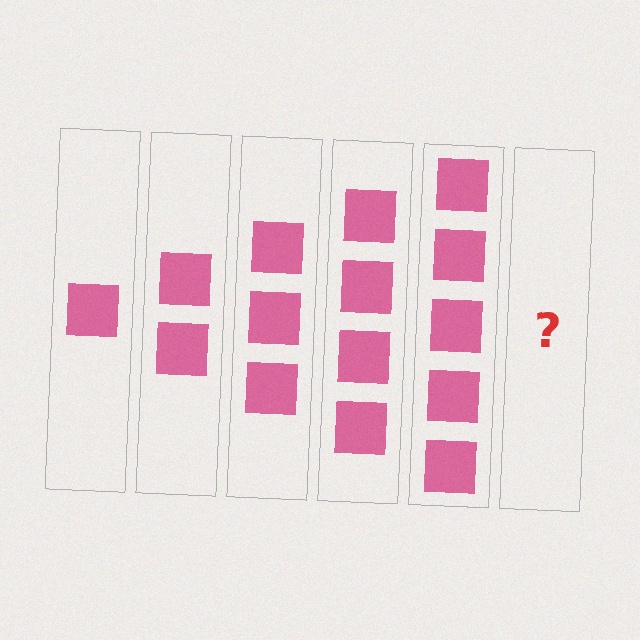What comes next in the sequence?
The next element should be 6 squares.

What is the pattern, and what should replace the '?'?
The pattern is that each step adds one more square. The '?' should be 6 squares.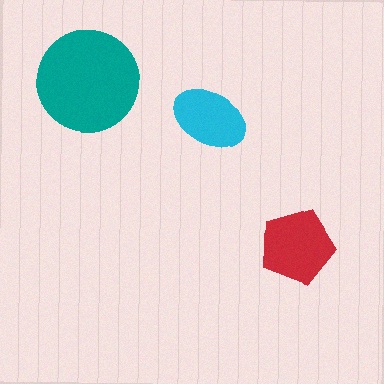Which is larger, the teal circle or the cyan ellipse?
The teal circle.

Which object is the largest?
The teal circle.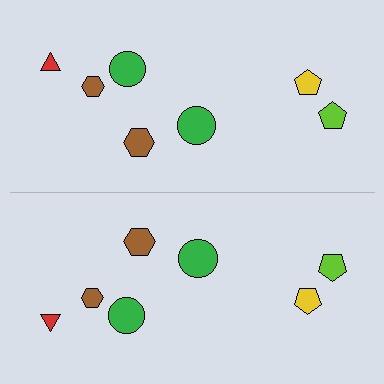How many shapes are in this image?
There are 14 shapes in this image.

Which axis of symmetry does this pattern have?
The pattern has a horizontal axis of symmetry running through the center of the image.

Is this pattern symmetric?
Yes, this pattern has bilateral (reflection) symmetry.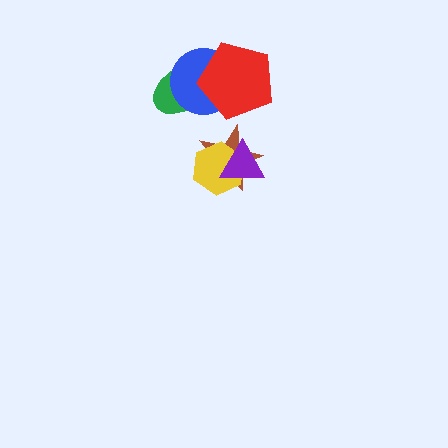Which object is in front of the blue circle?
The red pentagon is in front of the blue circle.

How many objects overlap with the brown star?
2 objects overlap with the brown star.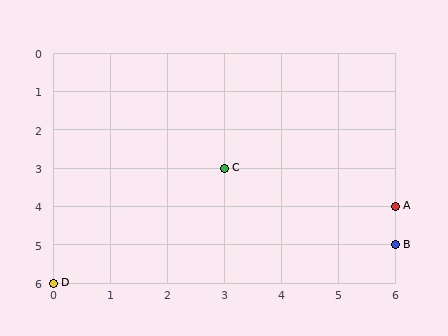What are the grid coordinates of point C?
Point C is at grid coordinates (3, 3).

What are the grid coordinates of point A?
Point A is at grid coordinates (6, 4).